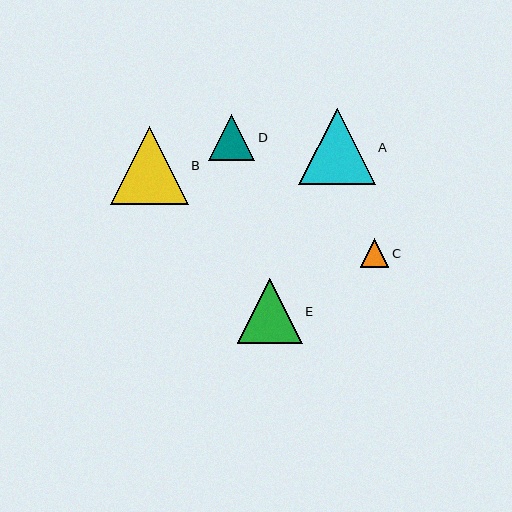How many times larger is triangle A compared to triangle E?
Triangle A is approximately 1.2 times the size of triangle E.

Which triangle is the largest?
Triangle B is the largest with a size of approximately 78 pixels.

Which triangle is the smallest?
Triangle C is the smallest with a size of approximately 29 pixels.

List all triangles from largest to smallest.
From largest to smallest: B, A, E, D, C.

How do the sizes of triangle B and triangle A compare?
Triangle B and triangle A are approximately the same size.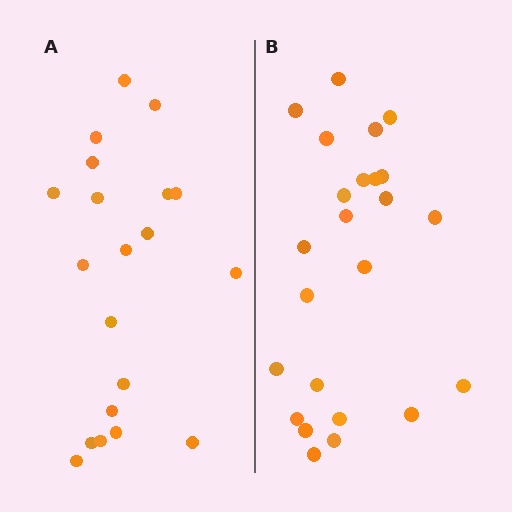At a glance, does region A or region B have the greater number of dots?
Region B (the right region) has more dots.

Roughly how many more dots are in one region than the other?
Region B has about 4 more dots than region A.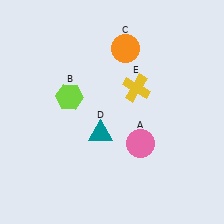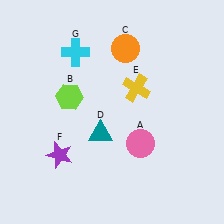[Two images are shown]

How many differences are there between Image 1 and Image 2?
There are 2 differences between the two images.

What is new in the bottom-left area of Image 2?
A purple star (F) was added in the bottom-left area of Image 2.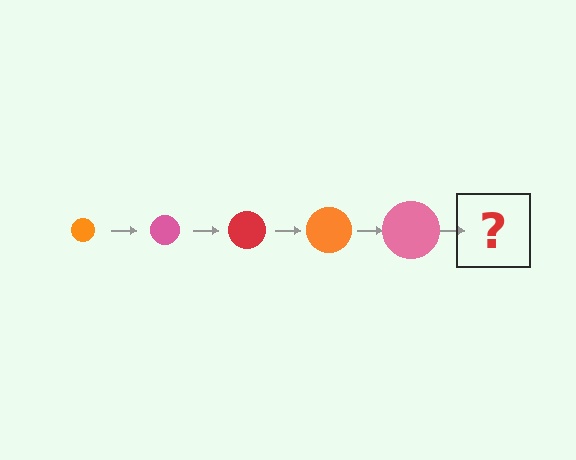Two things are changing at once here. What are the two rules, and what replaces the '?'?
The two rules are that the circle grows larger each step and the color cycles through orange, pink, and red. The '?' should be a red circle, larger than the previous one.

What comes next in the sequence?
The next element should be a red circle, larger than the previous one.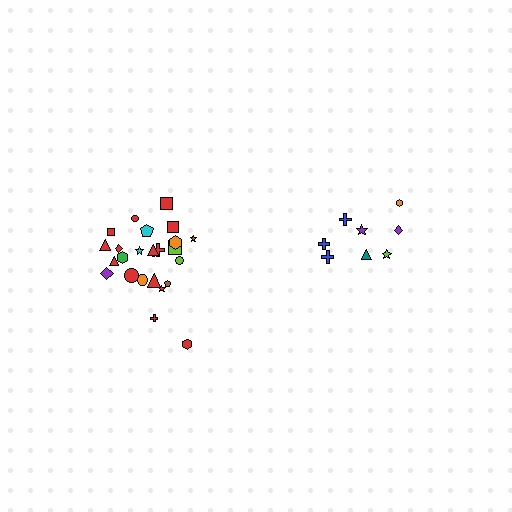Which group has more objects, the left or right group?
The left group.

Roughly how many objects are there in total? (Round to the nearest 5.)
Roughly 35 objects in total.